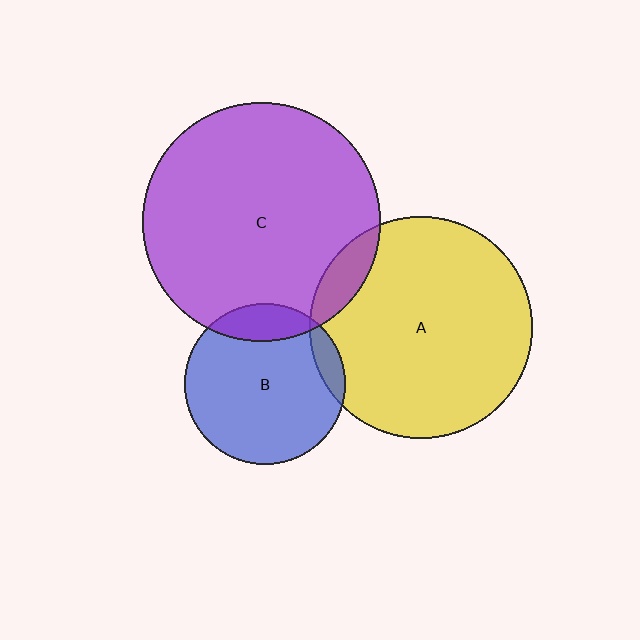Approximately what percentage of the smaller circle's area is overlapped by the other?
Approximately 15%.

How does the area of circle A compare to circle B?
Approximately 1.9 times.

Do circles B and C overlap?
Yes.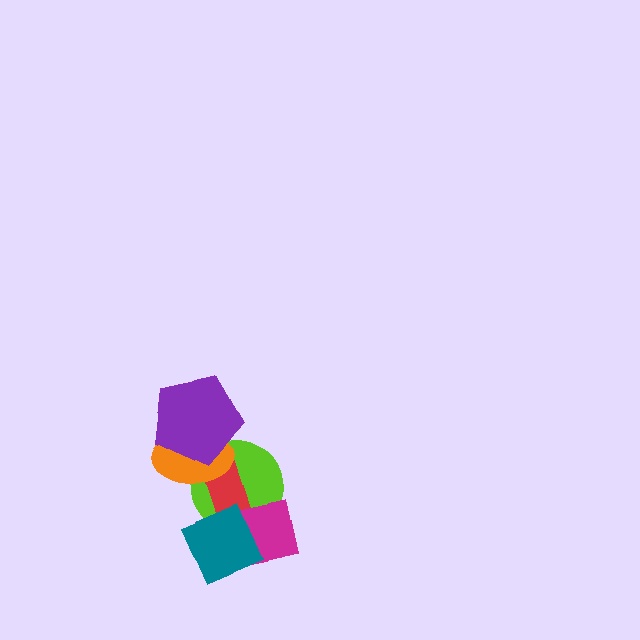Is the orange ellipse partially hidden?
Yes, it is partially covered by another shape.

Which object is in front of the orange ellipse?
The purple pentagon is in front of the orange ellipse.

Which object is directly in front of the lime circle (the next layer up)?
The red rectangle is directly in front of the lime circle.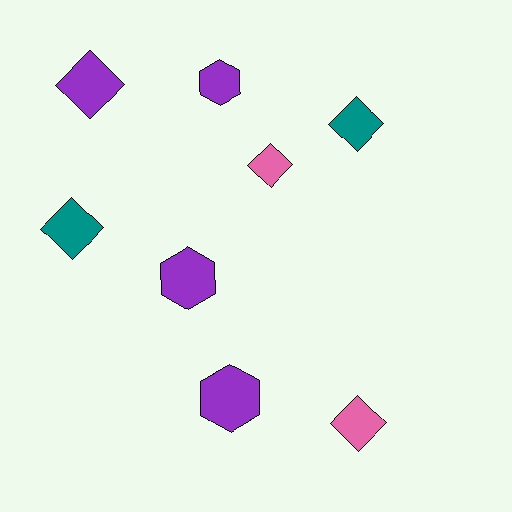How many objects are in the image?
There are 8 objects.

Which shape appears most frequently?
Diamond, with 5 objects.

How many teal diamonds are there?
There are 2 teal diamonds.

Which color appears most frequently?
Purple, with 4 objects.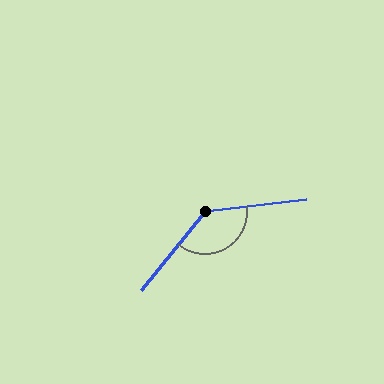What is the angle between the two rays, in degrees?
Approximately 136 degrees.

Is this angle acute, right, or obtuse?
It is obtuse.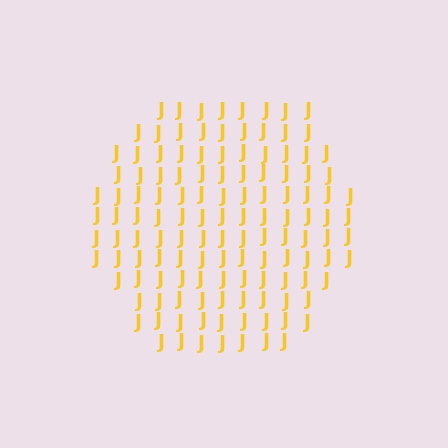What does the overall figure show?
The overall figure shows a hexagon.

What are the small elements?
The small elements are letter J's.